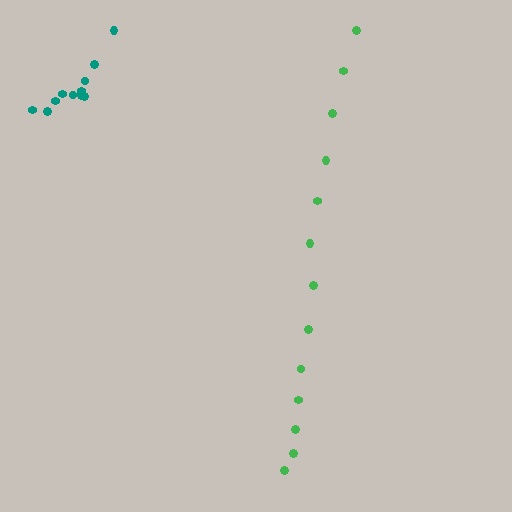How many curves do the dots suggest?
There are 2 distinct paths.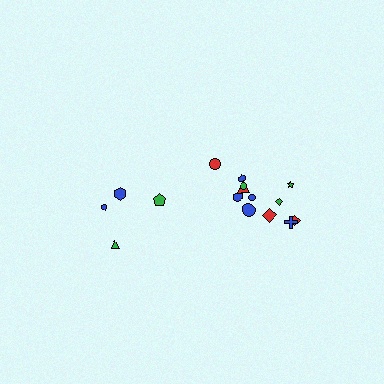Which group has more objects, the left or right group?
The right group.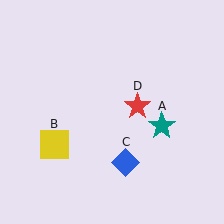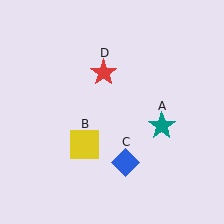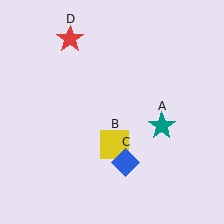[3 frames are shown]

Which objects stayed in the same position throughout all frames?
Teal star (object A) and blue diamond (object C) remained stationary.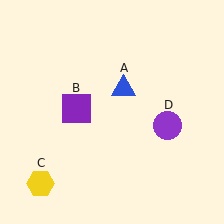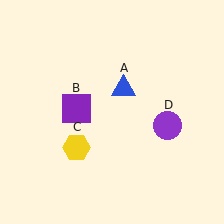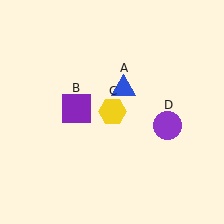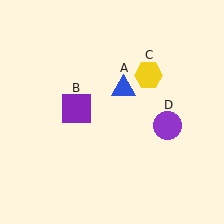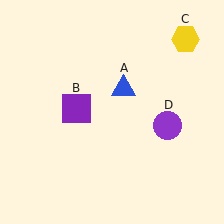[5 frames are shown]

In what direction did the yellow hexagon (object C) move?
The yellow hexagon (object C) moved up and to the right.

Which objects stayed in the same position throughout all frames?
Blue triangle (object A) and purple square (object B) and purple circle (object D) remained stationary.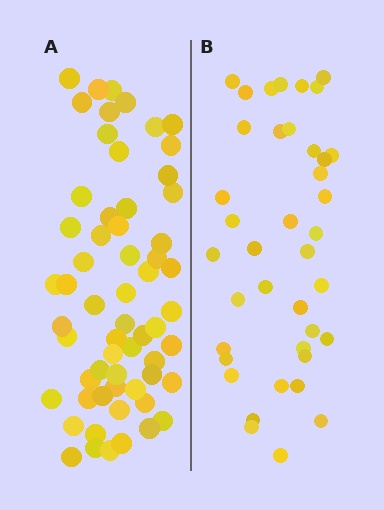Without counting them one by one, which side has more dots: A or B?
Region A (the left region) has more dots.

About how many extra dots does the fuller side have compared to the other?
Region A has approximately 20 more dots than region B.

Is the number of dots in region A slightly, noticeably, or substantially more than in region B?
Region A has substantially more. The ratio is roughly 1.5 to 1.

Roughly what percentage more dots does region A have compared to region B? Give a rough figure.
About 55% more.